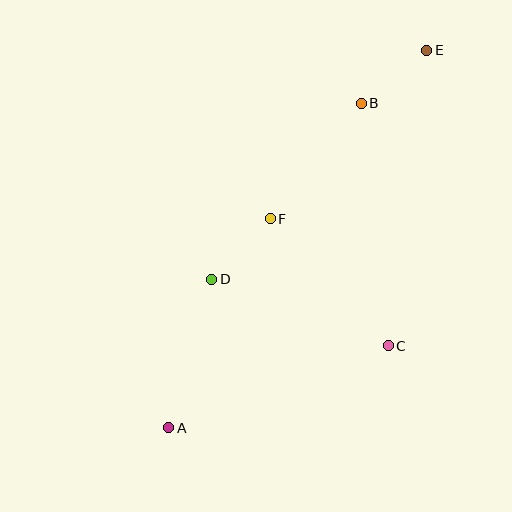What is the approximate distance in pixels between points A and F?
The distance between A and F is approximately 232 pixels.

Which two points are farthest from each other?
Points A and E are farthest from each other.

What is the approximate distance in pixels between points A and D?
The distance between A and D is approximately 154 pixels.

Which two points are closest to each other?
Points B and E are closest to each other.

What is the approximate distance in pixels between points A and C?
The distance between A and C is approximately 234 pixels.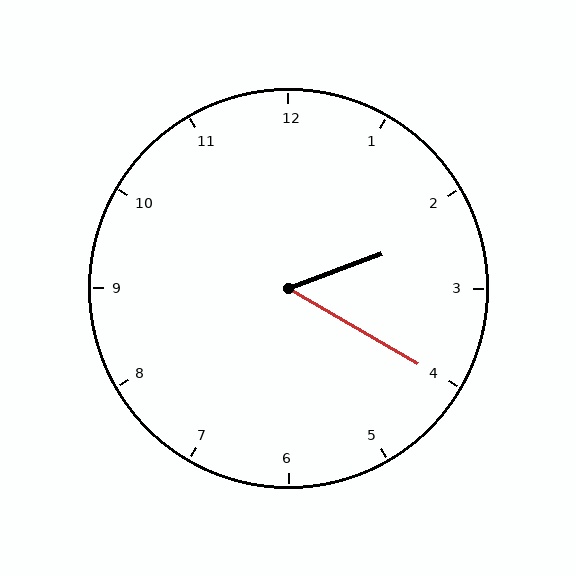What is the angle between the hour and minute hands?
Approximately 50 degrees.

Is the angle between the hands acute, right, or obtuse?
It is acute.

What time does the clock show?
2:20.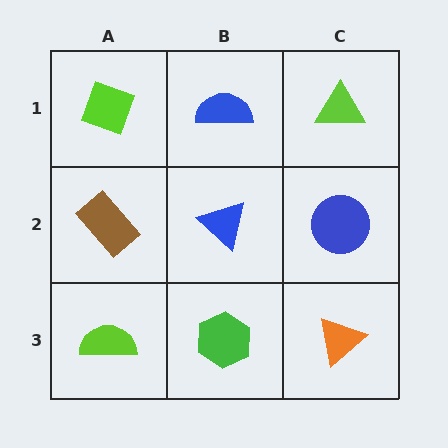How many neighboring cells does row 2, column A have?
3.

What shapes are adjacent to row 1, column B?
A blue triangle (row 2, column B), a lime diamond (row 1, column A), a lime triangle (row 1, column C).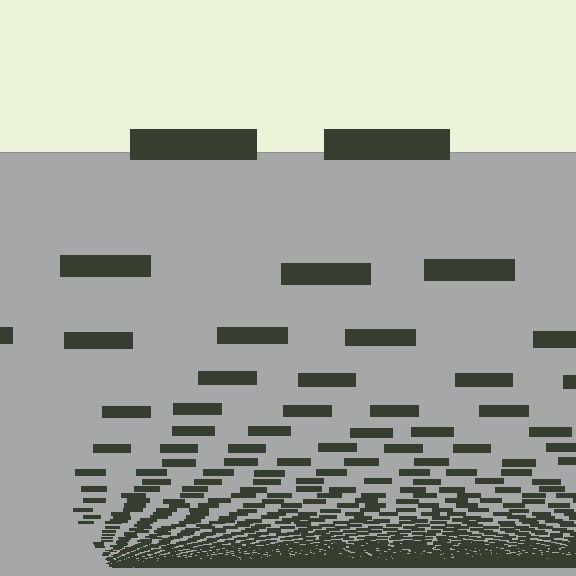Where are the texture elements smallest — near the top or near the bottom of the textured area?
Near the bottom.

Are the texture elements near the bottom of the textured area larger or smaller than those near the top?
Smaller. The gradient is inverted — elements near the bottom are smaller and denser.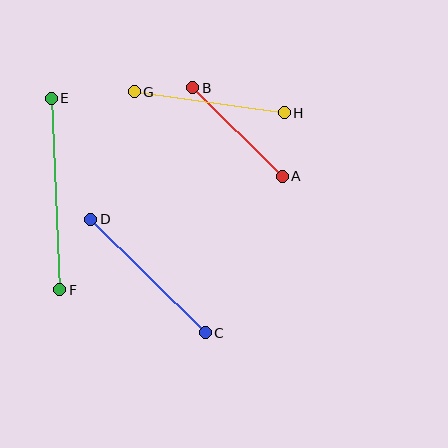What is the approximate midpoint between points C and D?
The midpoint is at approximately (148, 276) pixels.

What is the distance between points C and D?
The distance is approximately 161 pixels.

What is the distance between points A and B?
The distance is approximately 126 pixels.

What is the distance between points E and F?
The distance is approximately 192 pixels.